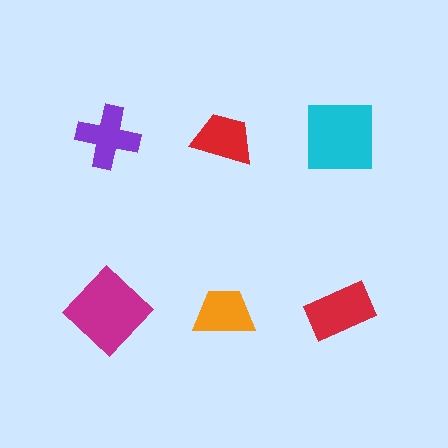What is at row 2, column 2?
An orange trapezoid.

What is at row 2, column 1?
A magenta diamond.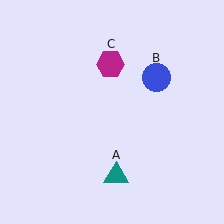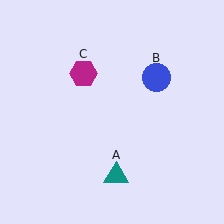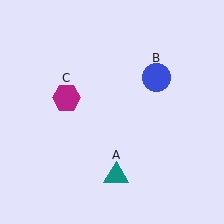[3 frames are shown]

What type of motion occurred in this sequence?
The magenta hexagon (object C) rotated counterclockwise around the center of the scene.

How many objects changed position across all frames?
1 object changed position: magenta hexagon (object C).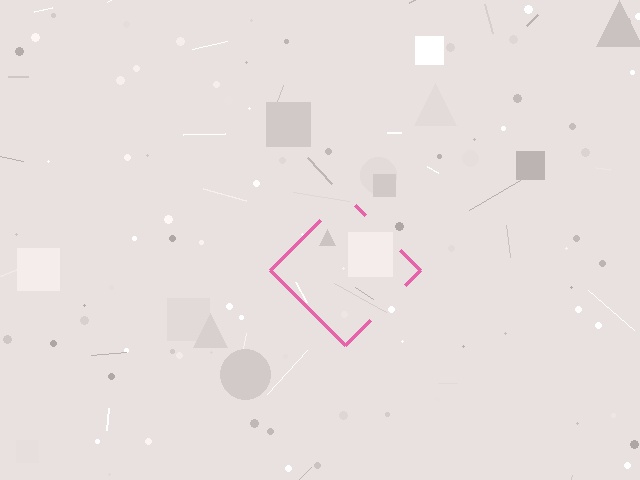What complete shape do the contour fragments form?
The contour fragments form a diamond.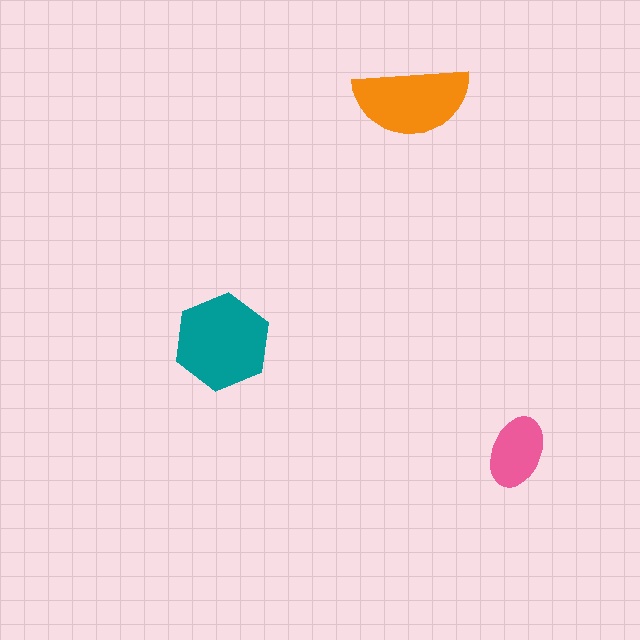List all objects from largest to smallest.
The teal hexagon, the orange semicircle, the pink ellipse.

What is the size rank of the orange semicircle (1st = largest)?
2nd.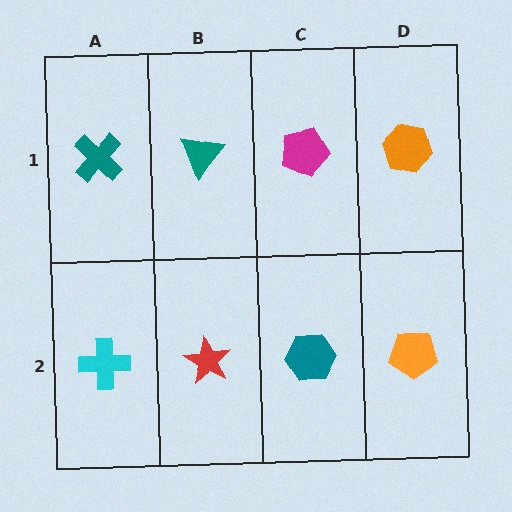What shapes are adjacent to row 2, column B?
A teal triangle (row 1, column B), a cyan cross (row 2, column A), a teal hexagon (row 2, column C).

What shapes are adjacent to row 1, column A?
A cyan cross (row 2, column A), a teal triangle (row 1, column B).